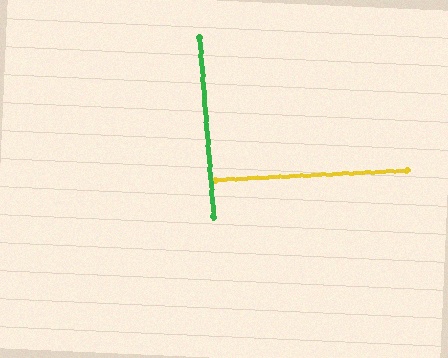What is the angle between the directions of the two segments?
Approximately 88 degrees.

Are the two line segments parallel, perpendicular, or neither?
Perpendicular — they meet at approximately 88°.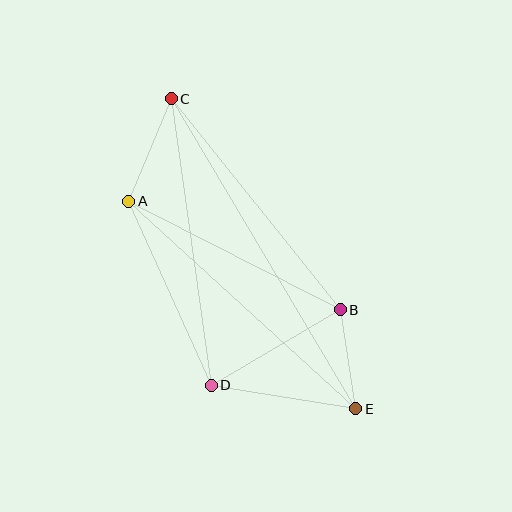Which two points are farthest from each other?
Points C and E are farthest from each other.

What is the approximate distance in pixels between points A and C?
The distance between A and C is approximately 111 pixels.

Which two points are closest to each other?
Points B and E are closest to each other.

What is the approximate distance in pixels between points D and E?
The distance between D and E is approximately 147 pixels.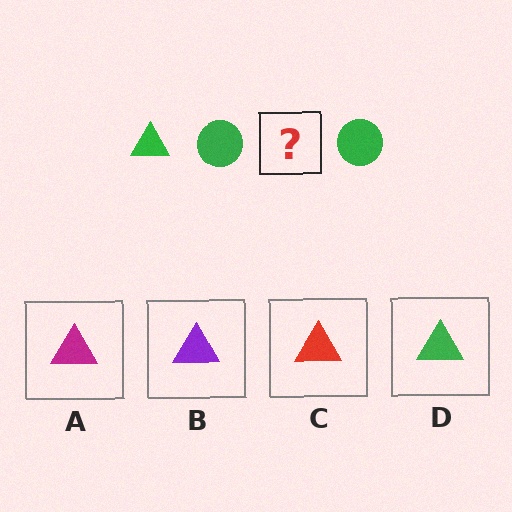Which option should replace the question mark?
Option D.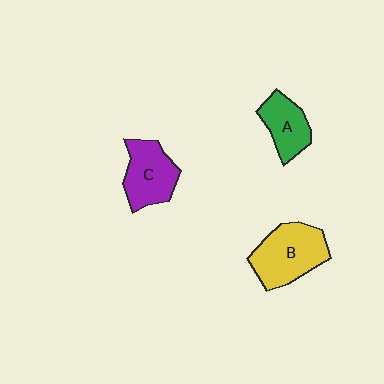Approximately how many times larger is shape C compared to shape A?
Approximately 1.3 times.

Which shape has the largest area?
Shape B (yellow).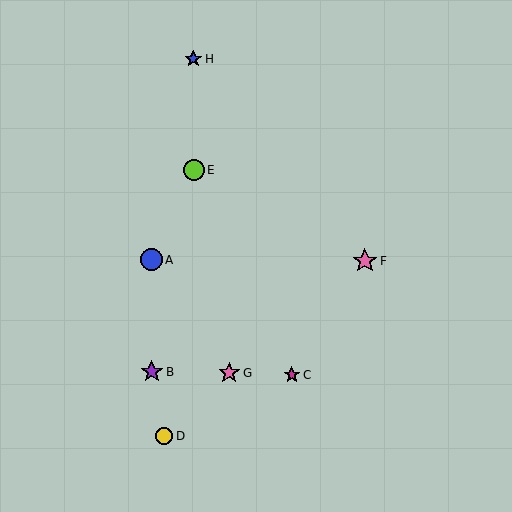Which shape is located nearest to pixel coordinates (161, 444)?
The yellow circle (labeled D) at (164, 436) is nearest to that location.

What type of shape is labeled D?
Shape D is a yellow circle.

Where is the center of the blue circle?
The center of the blue circle is at (152, 260).